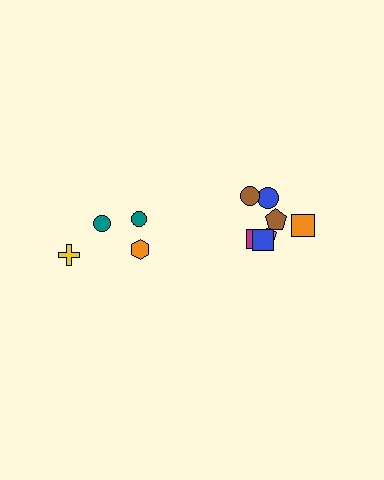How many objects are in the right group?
There are 7 objects.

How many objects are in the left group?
There are 4 objects.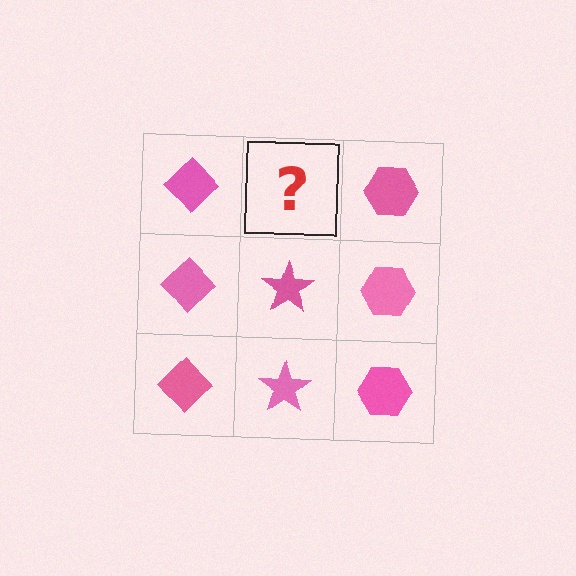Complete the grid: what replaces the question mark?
The question mark should be replaced with a pink star.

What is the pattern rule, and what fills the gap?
The rule is that each column has a consistent shape. The gap should be filled with a pink star.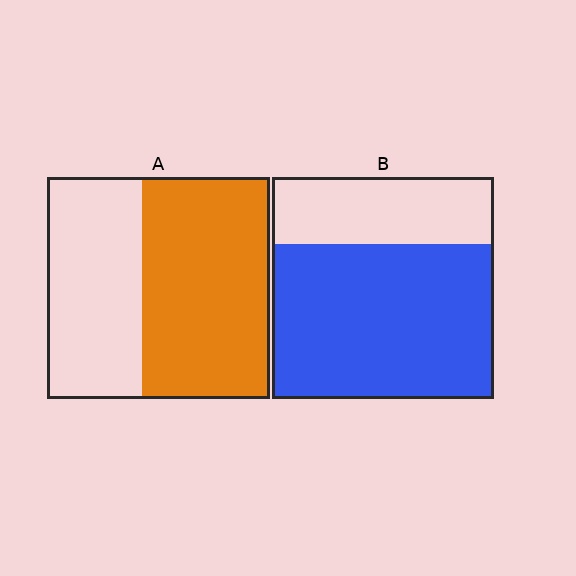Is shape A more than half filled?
Yes.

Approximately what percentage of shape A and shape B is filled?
A is approximately 55% and B is approximately 70%.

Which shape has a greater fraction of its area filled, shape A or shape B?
Shape B.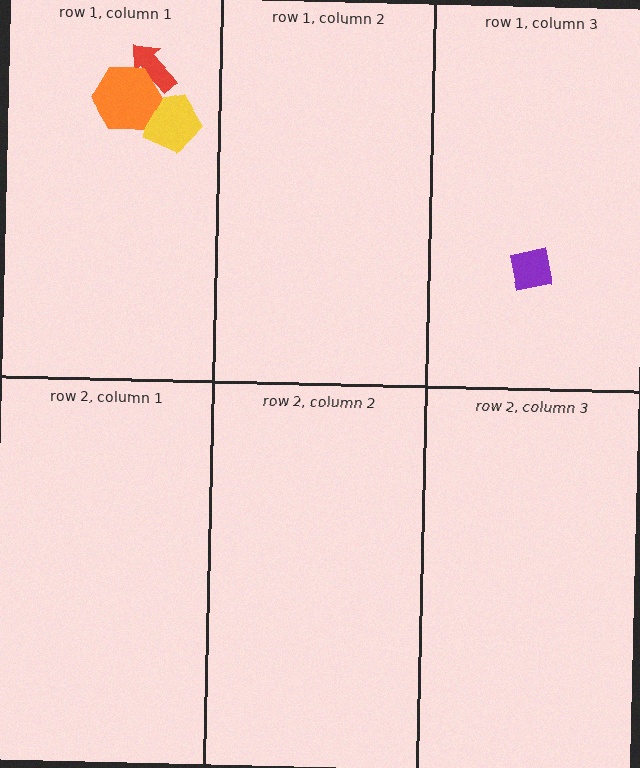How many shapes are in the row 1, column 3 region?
1.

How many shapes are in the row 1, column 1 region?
3.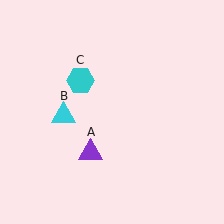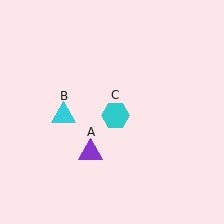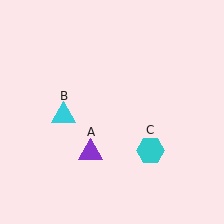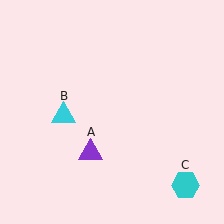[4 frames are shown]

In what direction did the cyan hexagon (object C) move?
The cyan hexagon (object C) moved down and to the right.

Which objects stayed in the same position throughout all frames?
Purple triangle (object A) and cyan triangle (object B) remained stationary.